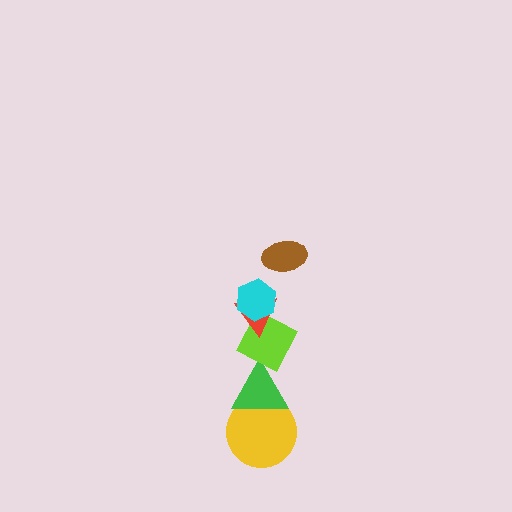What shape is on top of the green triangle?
The lime diamond is on top of the green triangle.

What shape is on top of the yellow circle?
The green triangle is on top of the yellow circle.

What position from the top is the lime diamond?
The lime diamond is 4th from the top.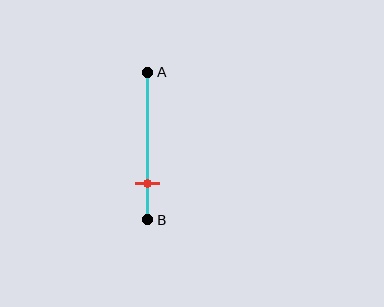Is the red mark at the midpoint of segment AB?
No, the mark is at about 75% from A, not at the 50% midpoint.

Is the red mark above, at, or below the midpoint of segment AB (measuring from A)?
The red mark is below the midpoint of segment AB.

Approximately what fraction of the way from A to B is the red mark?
The red mark is approximately 75% of the way from A to B.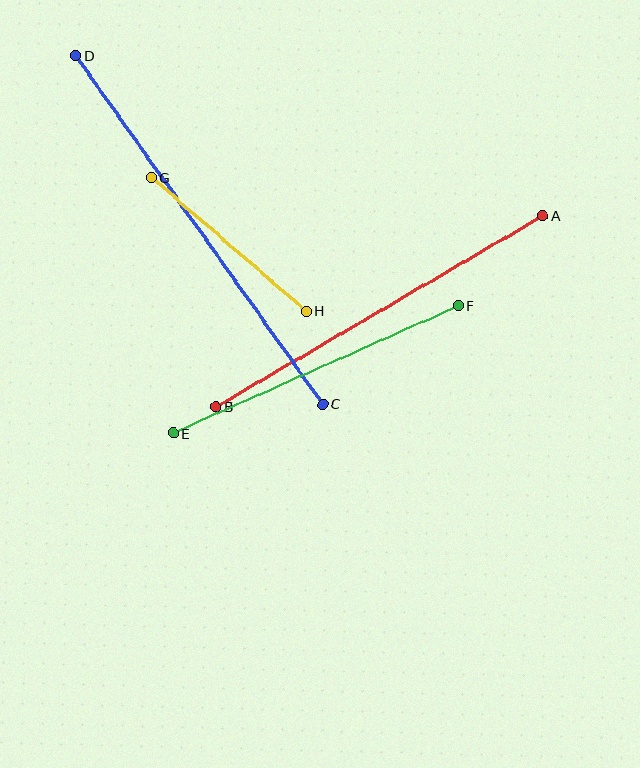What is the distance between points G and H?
The distance is approximately 204 pixels.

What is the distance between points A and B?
The distance is approximately 378 pixels.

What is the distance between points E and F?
The distance is approximately 312 pixels.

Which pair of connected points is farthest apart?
Points C and D are farthest apart.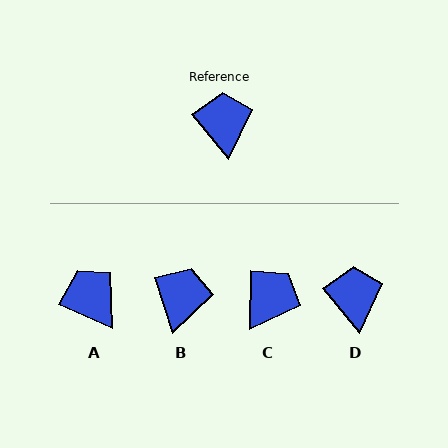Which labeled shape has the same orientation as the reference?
D.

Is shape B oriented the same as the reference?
No, it is off by about 21 degrees.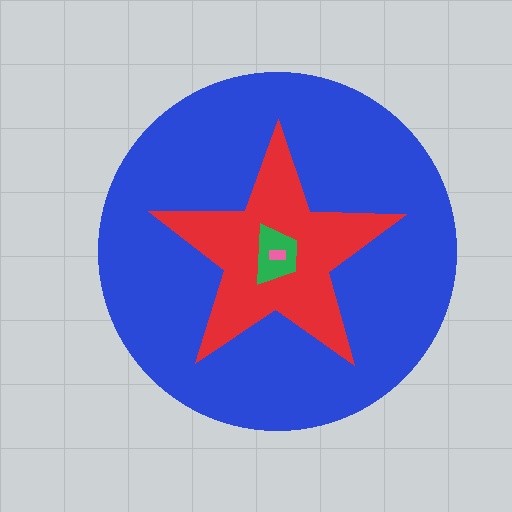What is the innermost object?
The pink rectangle.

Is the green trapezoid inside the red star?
Yes.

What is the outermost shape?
The blue circle.